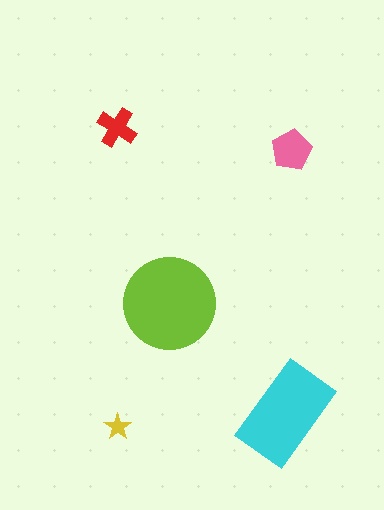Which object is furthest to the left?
The red cross is leftmost.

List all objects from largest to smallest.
The lime circle, the cyan rectangle, the pink pentagon, the red cross, the yellow star.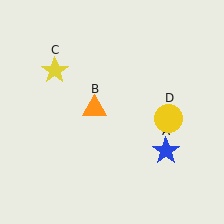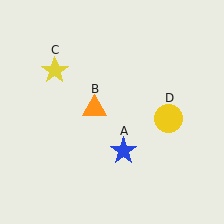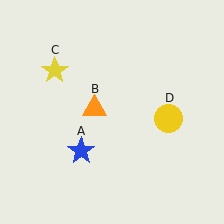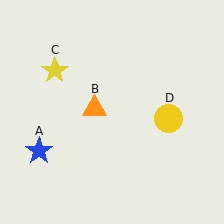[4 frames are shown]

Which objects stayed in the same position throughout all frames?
Orange triangle (object B) and yellow star (object C) and yellow circle (object D) remained stationary.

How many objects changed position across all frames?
1 object changed position: blue star (object A).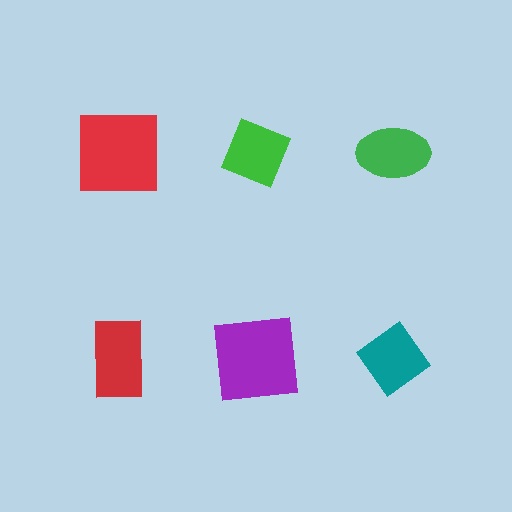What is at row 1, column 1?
A red square.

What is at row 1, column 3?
A green ellipse.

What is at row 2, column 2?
A purple square.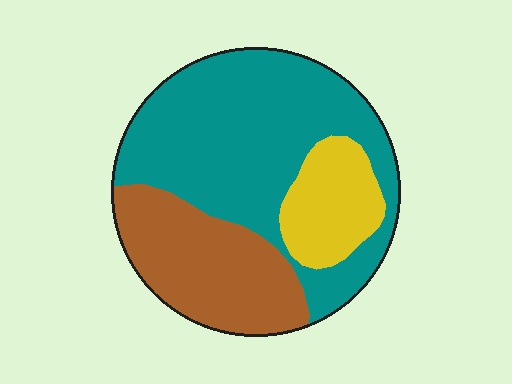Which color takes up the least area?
Yellow, at roughly 15%.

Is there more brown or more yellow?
Brown.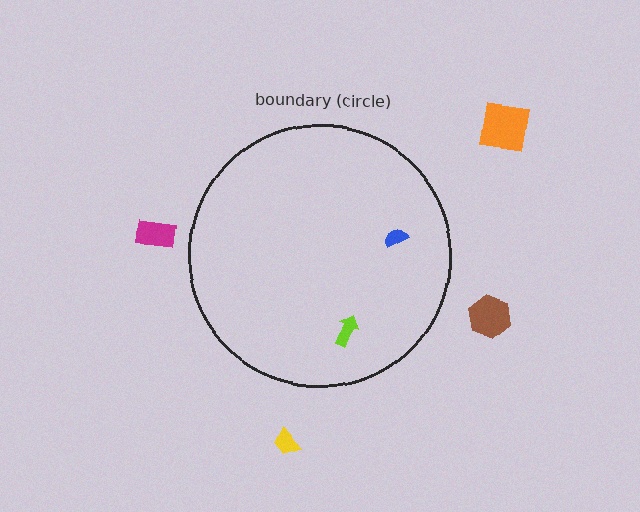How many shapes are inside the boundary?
2 inside, 4 outside.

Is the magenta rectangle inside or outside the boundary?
Outside.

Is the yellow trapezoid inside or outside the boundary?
Outside.